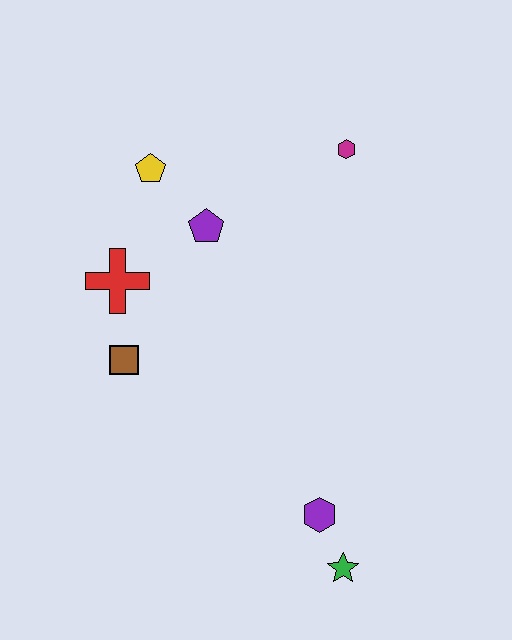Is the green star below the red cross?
Yes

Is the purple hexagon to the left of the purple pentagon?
No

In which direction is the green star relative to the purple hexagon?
The green star is below the purple hexagon.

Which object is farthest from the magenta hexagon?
The green star is farthest from the magenta hexagon.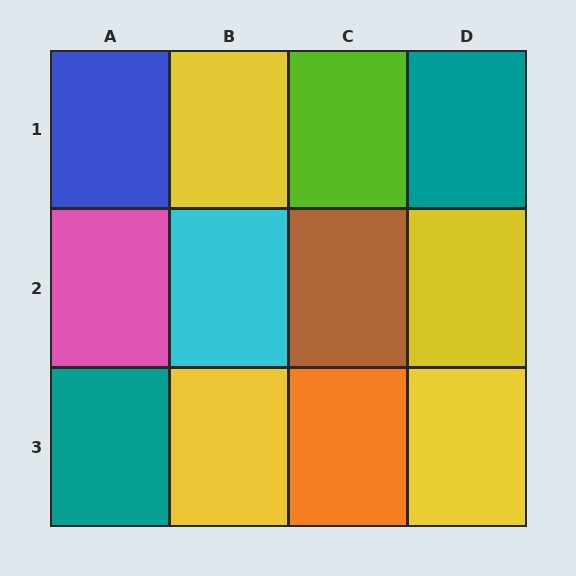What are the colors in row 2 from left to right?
Pink, cyan, brown, yellow.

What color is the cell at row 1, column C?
Lime.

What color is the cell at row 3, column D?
Yellow.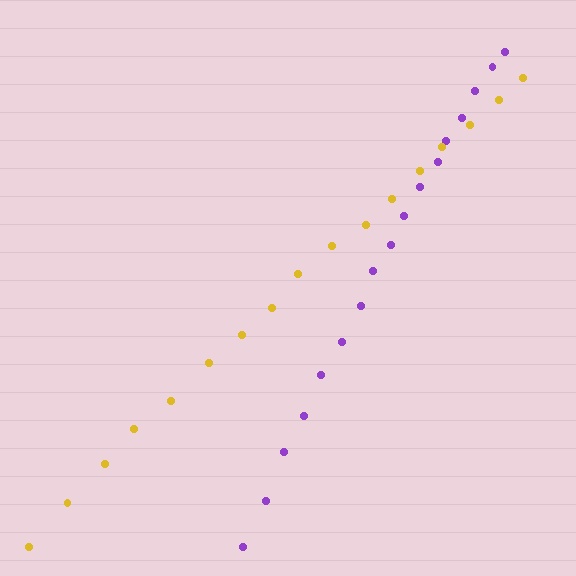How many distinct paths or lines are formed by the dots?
There are 2 distinct paths.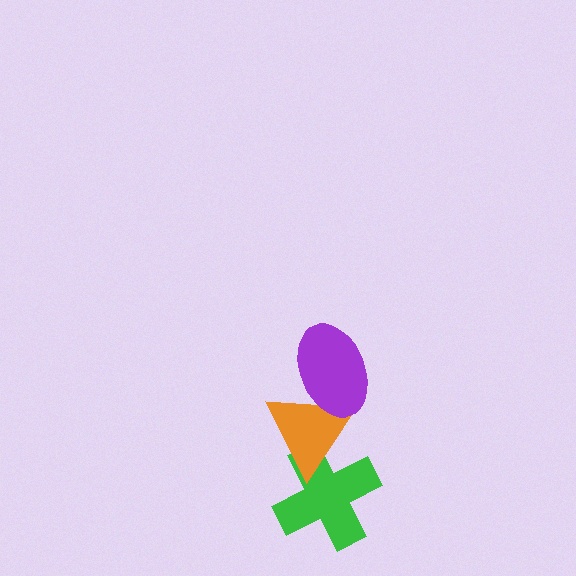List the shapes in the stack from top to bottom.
From top to bottom: the purple ellipse, the orange triangle, the green cross.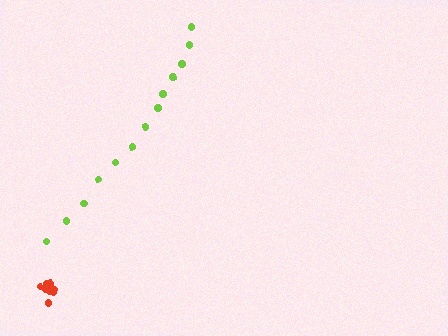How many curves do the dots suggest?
There are 2 distinct paths.